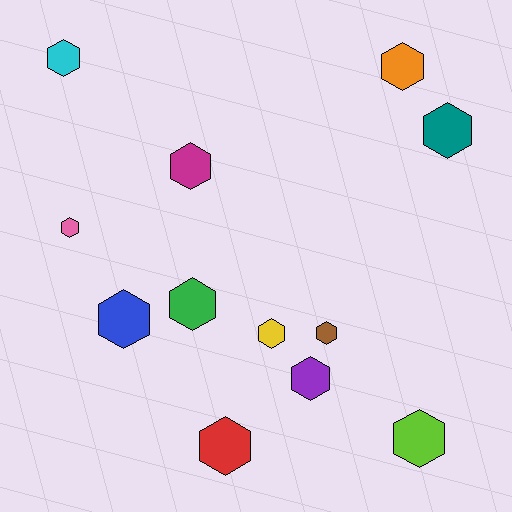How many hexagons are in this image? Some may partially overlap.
There are 12 hexagons.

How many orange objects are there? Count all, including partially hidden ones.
There is 1 orange object.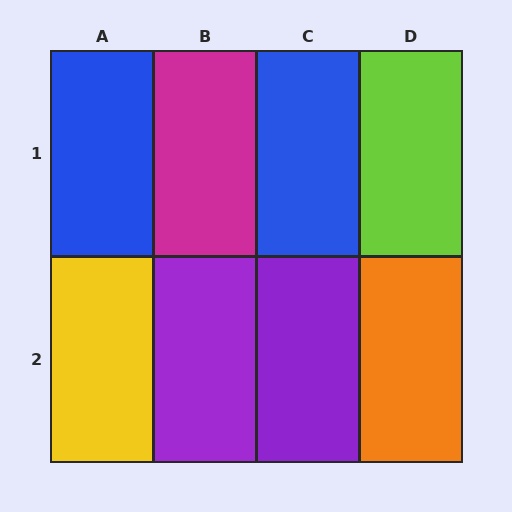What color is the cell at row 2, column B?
Purple.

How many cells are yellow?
1 cell is yellow.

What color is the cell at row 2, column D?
Orange.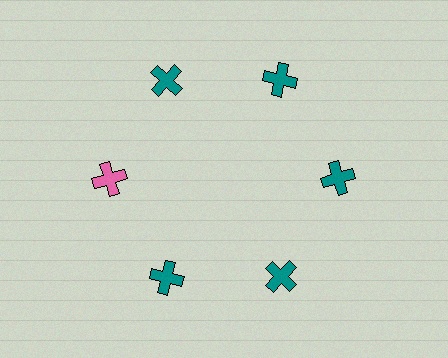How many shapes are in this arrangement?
There are 6 shapes arranged in a ring pattern.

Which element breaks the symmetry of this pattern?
The pink cross at roughly the 9 o'clock position breaks the symmetry. All other shapes are teal crosses.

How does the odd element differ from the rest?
It has a different color: pink instead of teal.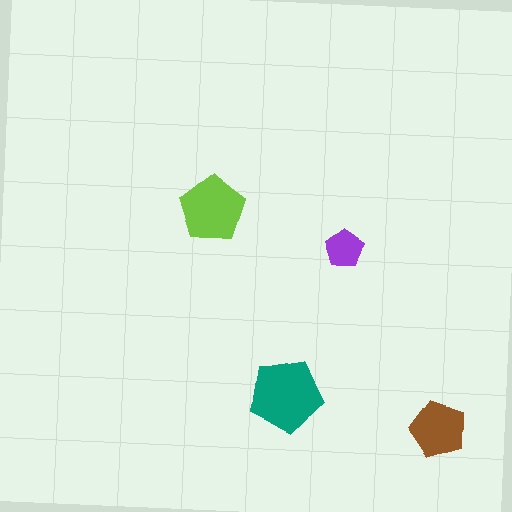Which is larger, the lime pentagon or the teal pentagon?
The teal one.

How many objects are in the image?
There are 4 objects in the image.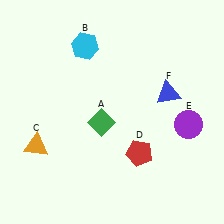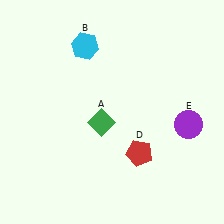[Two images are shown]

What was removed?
The orange triangle (C), the blue triangle (F) were removed in Image 2.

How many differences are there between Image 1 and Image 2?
There are 2 differences between the two images.